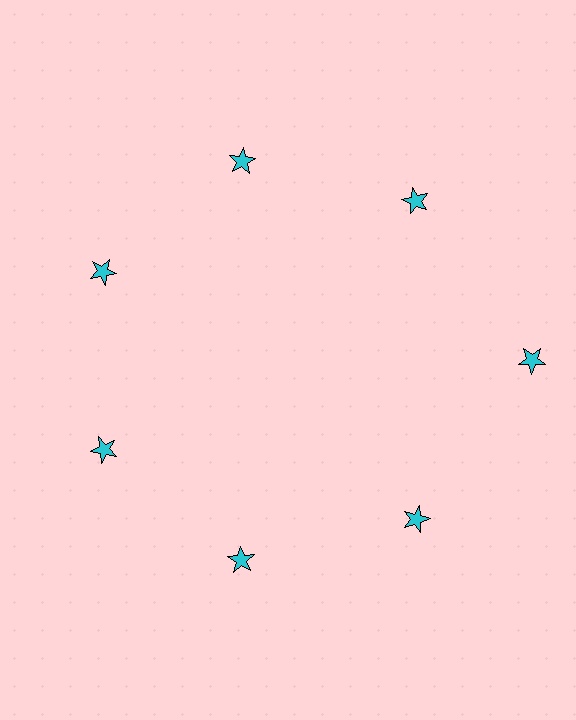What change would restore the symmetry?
The symmetry would be restored by moving it inward, back onto the ring so that all 7 stars sit at equal angles and equal distance from the center.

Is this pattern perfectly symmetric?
No. The 7 cyan stars are arranged in a ring, but one element near the 3 o'clock position is pushed outward from the center, breaking the 7-fold rotational symmetry.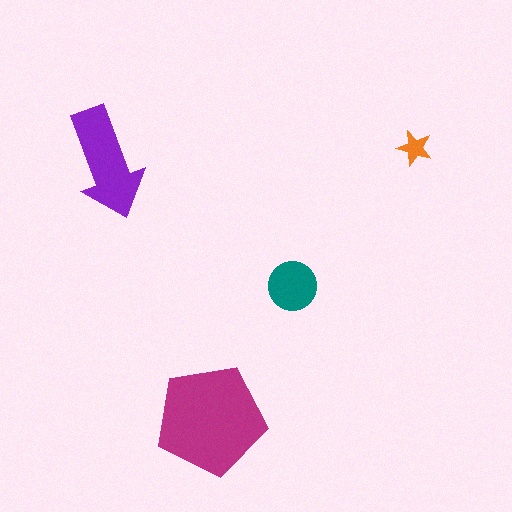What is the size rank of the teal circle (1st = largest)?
3rd.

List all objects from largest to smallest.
The magenta pentagon, the purple arrow, the teal circle, the orange star.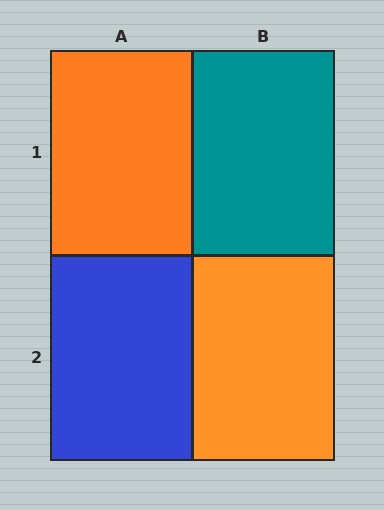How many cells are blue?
1 cell is blue.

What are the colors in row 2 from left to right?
Blue, orange.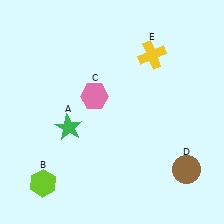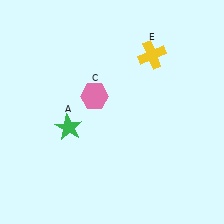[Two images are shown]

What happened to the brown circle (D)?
The brown circle (D) was removed in Image 2. It was in the bottom-right area of Image 1.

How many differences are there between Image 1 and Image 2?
There are 2 differences between the two images.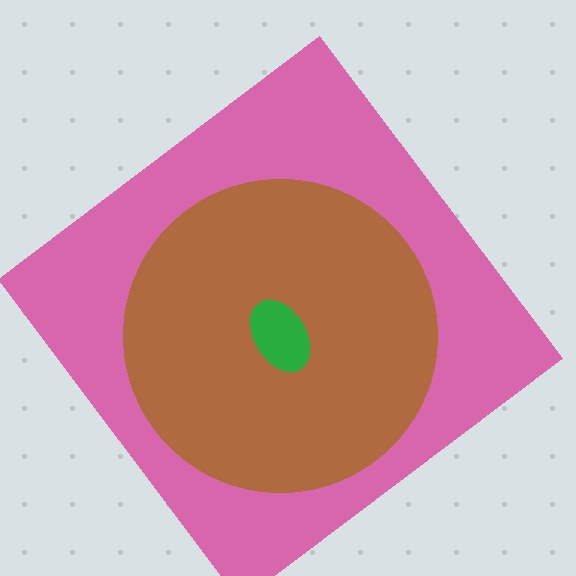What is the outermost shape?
The pink diamond.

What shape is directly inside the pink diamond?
The brown circle.